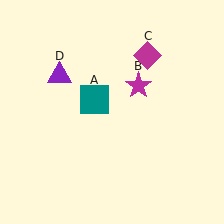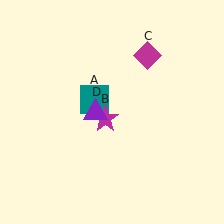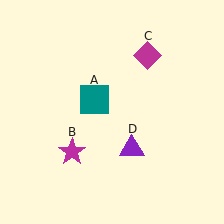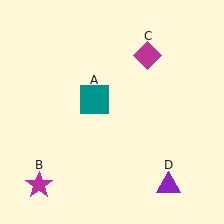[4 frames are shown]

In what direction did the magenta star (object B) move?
The magenta star (object B) moved down and to the left.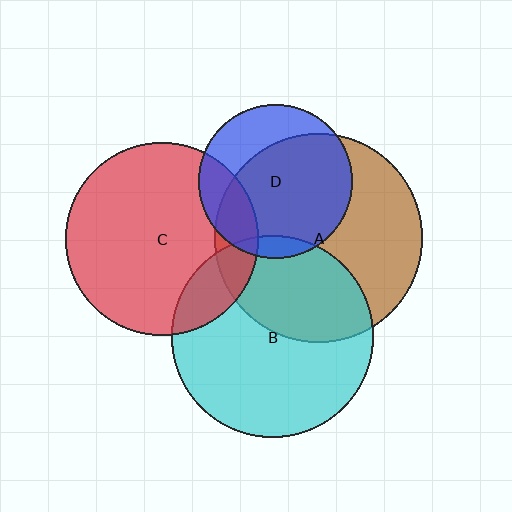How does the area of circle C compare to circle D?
Approximately 1.6 times.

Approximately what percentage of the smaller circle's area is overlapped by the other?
Approximately 70%.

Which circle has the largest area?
Circle A (brown).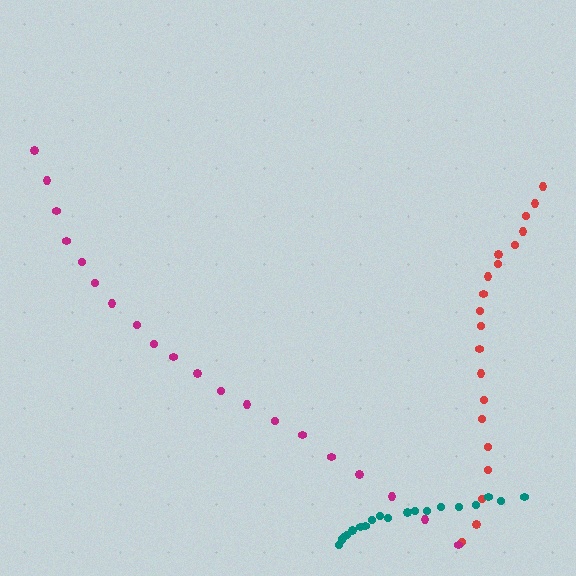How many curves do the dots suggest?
There are 3 distinct paths.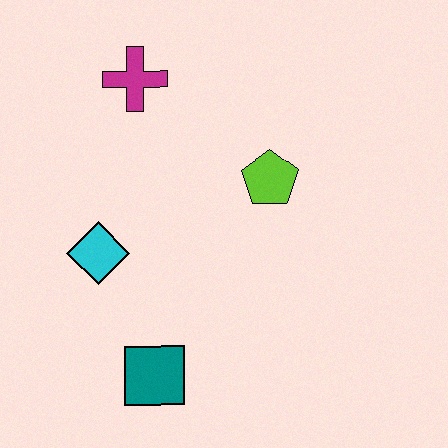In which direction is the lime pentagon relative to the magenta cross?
The lime pentagon is to the right of the magenta cross.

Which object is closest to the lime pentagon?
The magenta cross is closest to the lime pentagon.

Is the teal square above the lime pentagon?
No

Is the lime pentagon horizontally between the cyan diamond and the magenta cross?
No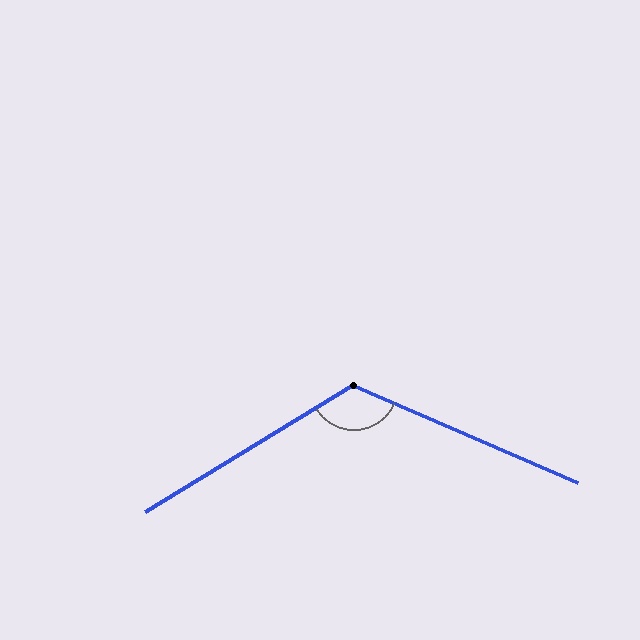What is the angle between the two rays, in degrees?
Approximately 126 degrees.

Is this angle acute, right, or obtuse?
It is obtuse.